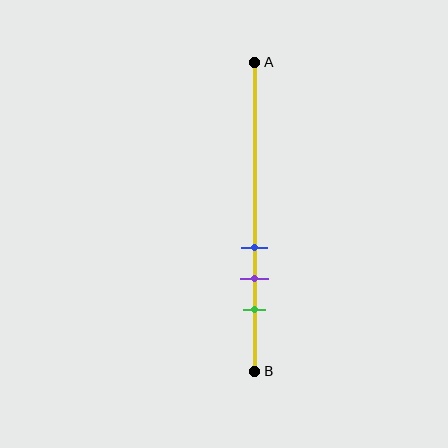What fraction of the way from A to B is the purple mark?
The purple mark is approximately 70% (0.7) of the way from A to B.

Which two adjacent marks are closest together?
The blue and purple marks are the closest adjacent pair.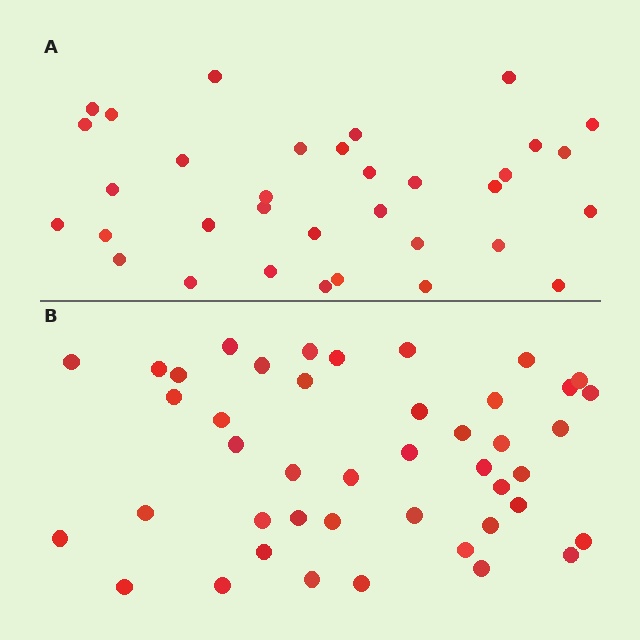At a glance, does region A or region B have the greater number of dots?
Region B (the bottom region) has more dots.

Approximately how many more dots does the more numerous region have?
Region B has roughly 10 or so more dots than region A.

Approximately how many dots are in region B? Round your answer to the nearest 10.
About 40 dots. (The exact count is 44, which rounds to 40.)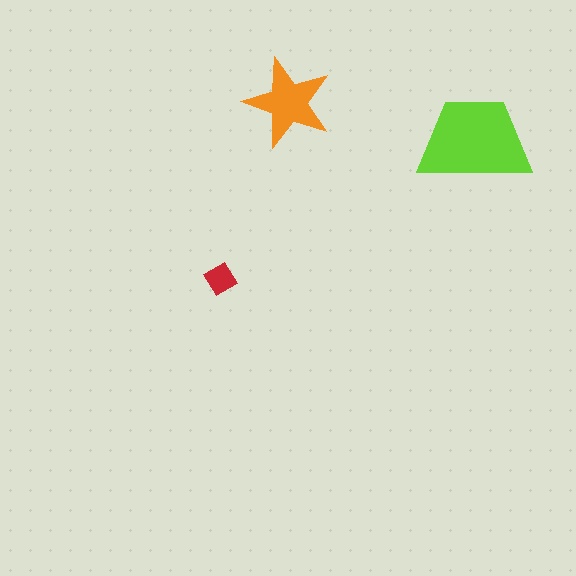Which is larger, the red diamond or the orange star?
The orange star.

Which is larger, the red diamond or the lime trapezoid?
The lime trapezoid.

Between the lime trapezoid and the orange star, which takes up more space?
The lime trapezoid.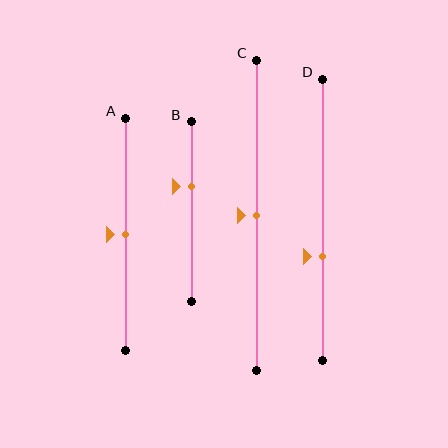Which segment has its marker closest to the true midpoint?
Segment A has its marker closest to the true midpoint.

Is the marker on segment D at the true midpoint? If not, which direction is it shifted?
No, the marker on segment D is shifted downward by about 13% of the segment length.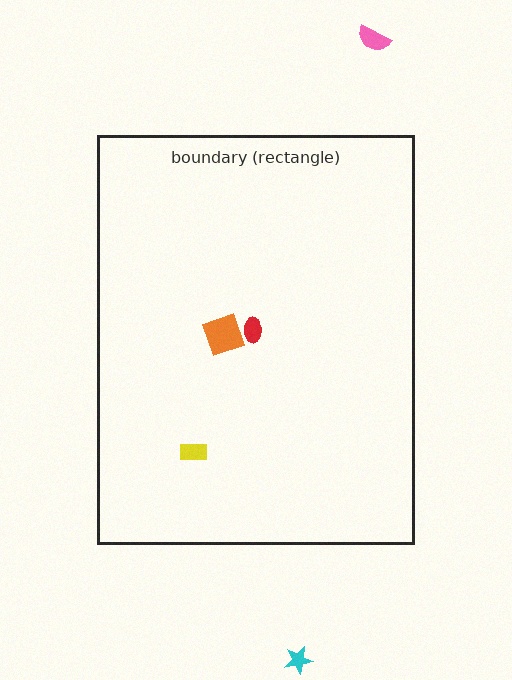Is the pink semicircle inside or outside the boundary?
Outside.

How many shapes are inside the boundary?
3 inside, 2 outside.